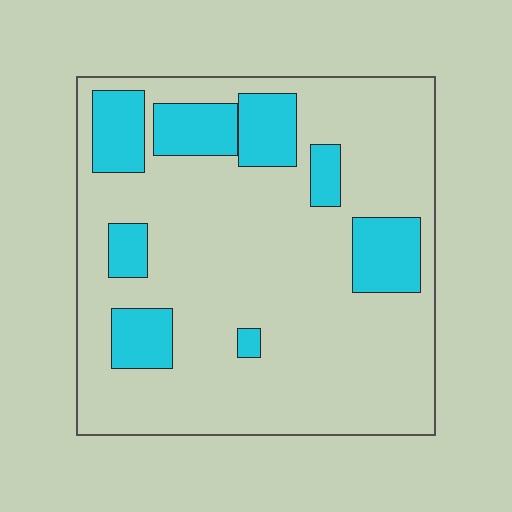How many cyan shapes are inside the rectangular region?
8.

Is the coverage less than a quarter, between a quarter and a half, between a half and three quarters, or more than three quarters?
Less than a quarter.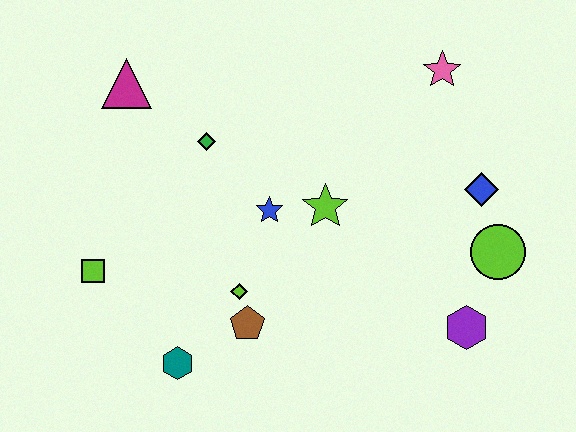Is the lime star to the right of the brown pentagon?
Yes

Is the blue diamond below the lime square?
No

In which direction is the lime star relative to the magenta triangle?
The lime star is to the right of the magenta triangle.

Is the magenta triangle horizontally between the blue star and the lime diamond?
No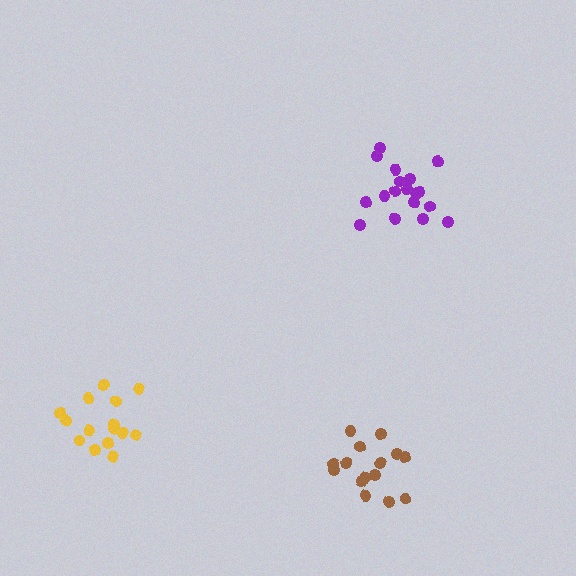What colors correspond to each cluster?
The clusters are colored: purple, yellow, brown.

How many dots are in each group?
Group 1: 18 dots, Group 2: 15 dots, Group 3: 15 dots (48 total).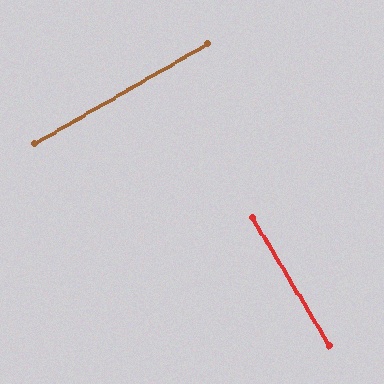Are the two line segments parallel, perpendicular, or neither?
Perpendicular — they meet at approximately 89°.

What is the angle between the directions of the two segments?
Approximately 89 degrees.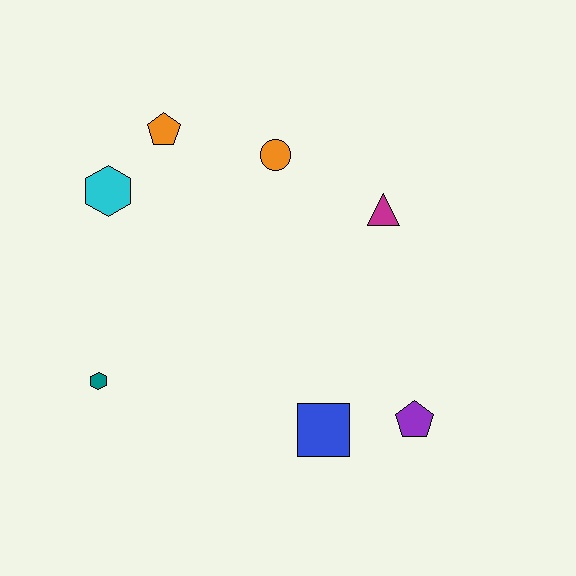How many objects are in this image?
There are 7 objects.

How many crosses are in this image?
There are no crosses.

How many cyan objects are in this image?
There is 1 cyan object.